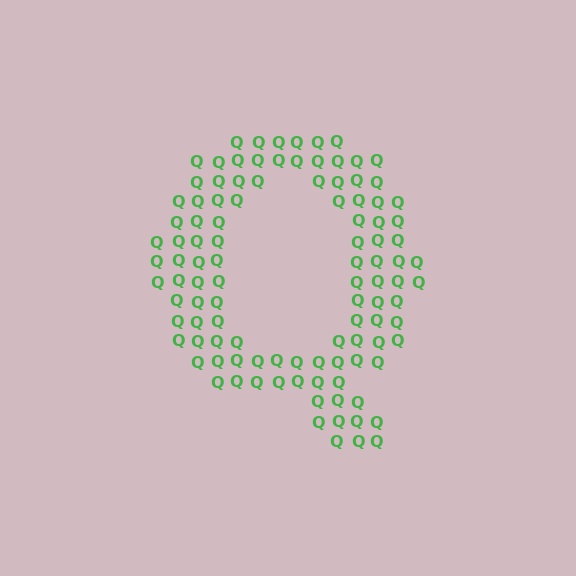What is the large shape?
The large shape is the letter Q.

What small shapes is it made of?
It is made of small letter Q's.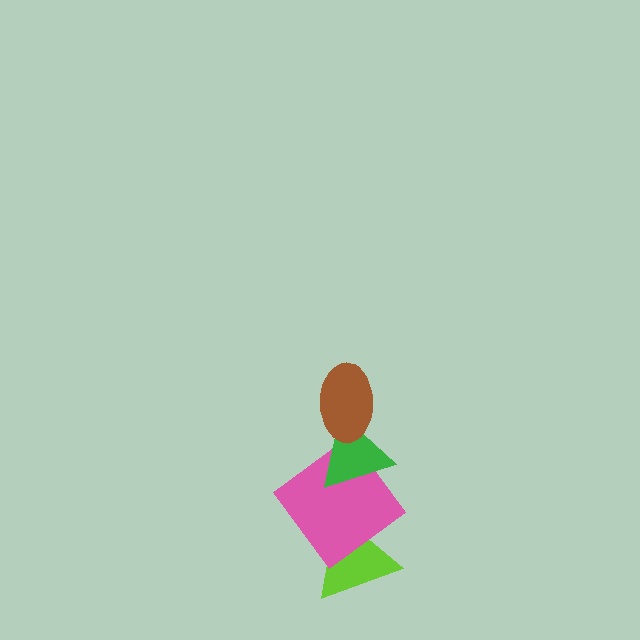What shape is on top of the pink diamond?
The green triangle is on top of the pink diamond.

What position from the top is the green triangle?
The green triangle is 2nd from the top.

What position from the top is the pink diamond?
The pink diamond is 3rd from the top.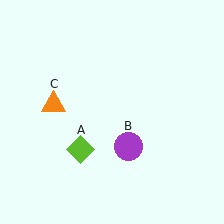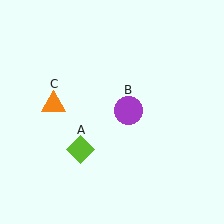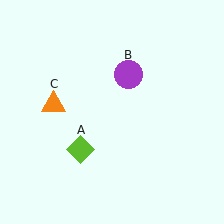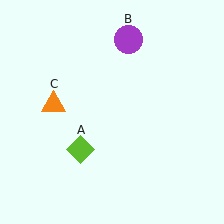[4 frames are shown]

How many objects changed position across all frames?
1 object changed position: purple circle (object B).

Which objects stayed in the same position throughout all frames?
Lime diamond (object A) and orange triangle (object C) remained stationary.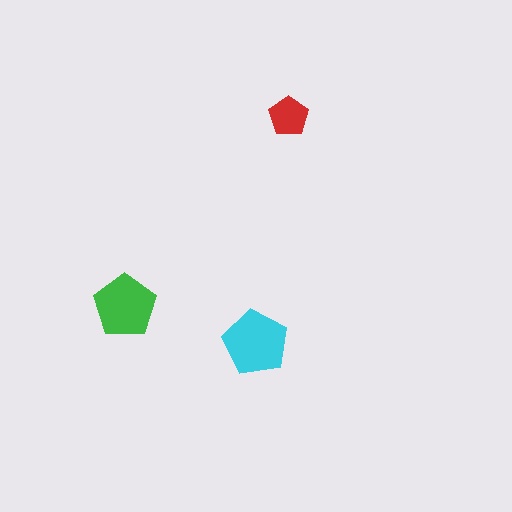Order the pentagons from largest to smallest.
the cyan one, the green one, the red one.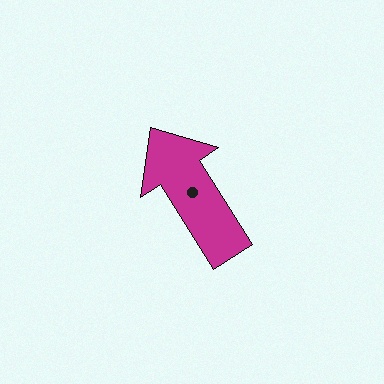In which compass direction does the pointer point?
Northwest.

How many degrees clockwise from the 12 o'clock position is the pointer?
Approximately 328 degrees.